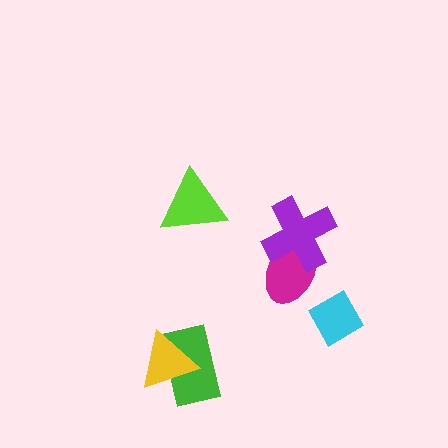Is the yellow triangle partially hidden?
No, no other shape covers it.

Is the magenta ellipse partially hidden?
Yes, it is partially covered by another shape.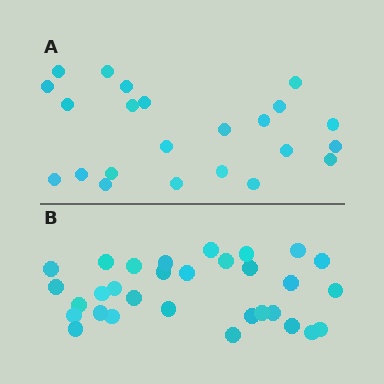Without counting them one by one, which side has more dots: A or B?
Region B (the bottom region) has more dots.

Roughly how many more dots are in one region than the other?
Region B has roughly 8 or so more dots than region A.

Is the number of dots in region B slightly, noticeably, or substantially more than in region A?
Region B has noticeably more, but not dramatically so. The ratio is roughly 1.3 to 1.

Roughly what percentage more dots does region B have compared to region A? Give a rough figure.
About 35% more.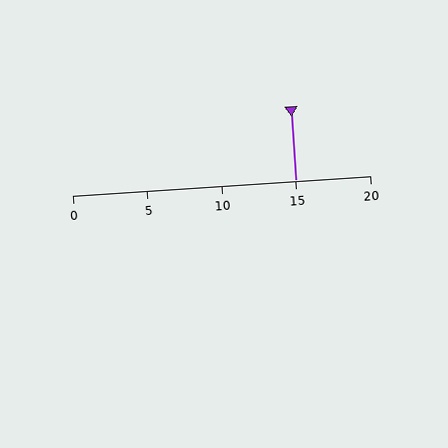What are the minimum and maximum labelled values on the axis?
The axis runs from 0 to 20.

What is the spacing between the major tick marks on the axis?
The major ticks are spaced 5 apart.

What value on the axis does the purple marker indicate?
The marker indicates approximately 15.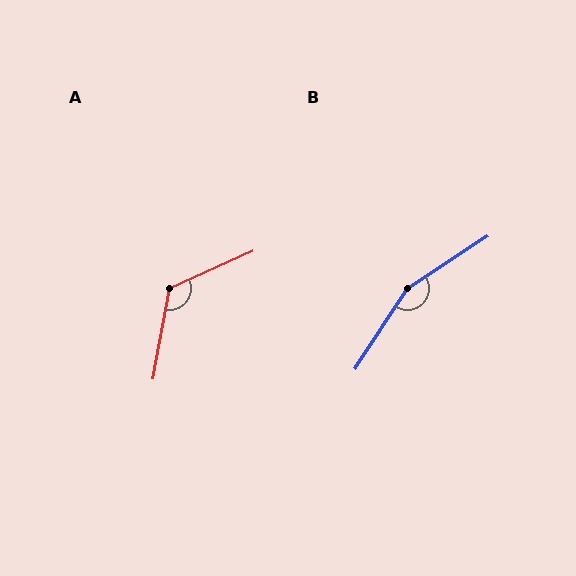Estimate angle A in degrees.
Approximately 124 degrees.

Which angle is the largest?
B, at approximately 156 degrees.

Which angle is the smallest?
A, at approximately 124 degrees.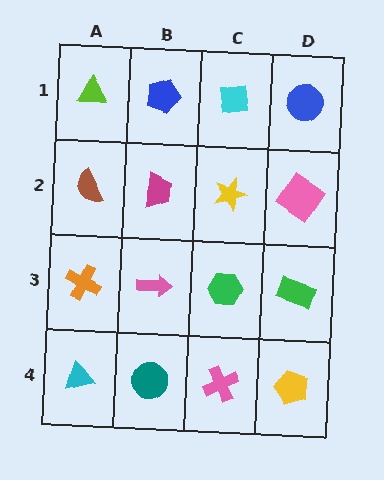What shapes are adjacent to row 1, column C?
A yellow star (row 2, column C), a blue pentagon (row 1, column B), a blue circle (row 1, column D).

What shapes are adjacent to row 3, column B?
A magenta trapezoid (row 2, column B), a teal circle (row 4, column B), an orange cross (row 3, column A), a green hexagon (row 3, column C).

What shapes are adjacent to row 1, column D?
A pink diamond (row 2, column D), a cyan square (row 1, column C).